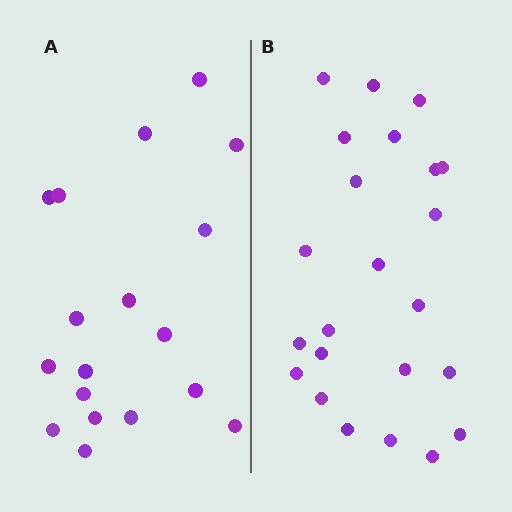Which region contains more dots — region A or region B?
Region B (the right region) has more dots.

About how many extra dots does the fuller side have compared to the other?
Region B has about 5 more dots than region A.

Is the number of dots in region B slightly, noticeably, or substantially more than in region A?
Region B has noticeably more, but not dramatically so. The ratio is roughly 1.3 to 1.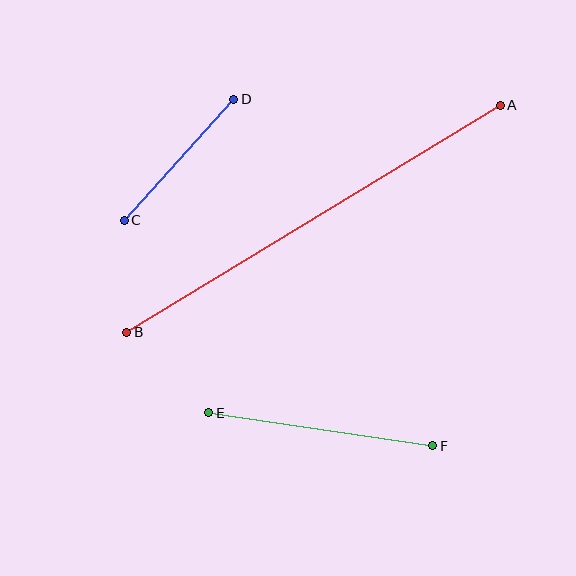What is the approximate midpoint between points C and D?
The midpoint is at approximately (179, 160) pixels.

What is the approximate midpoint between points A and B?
The midpoint is at approximately (314, 219) pixels.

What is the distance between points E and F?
The distance is approximately 226 pixels.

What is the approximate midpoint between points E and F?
The midpoint is at approximately (321, 429) pixels.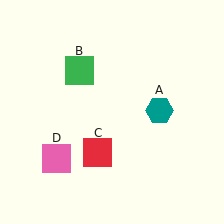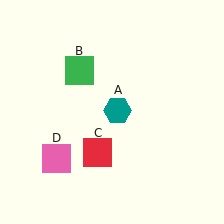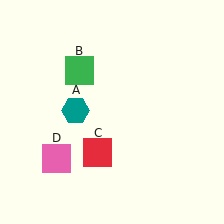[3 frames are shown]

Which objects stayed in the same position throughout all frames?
Green square (object B) and red square (object C) and pink square (object D) remained stationary.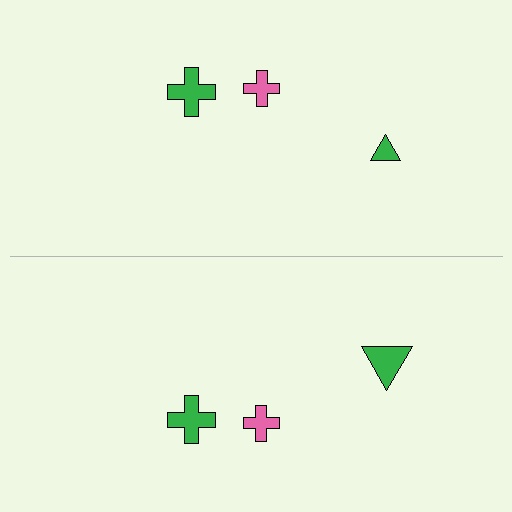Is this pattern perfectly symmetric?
No, the pattern is not perfectly symmetric. The green triangle on the bottom side has a different size than its mirror counterpart.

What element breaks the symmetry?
The green triangle on the bottom side has a different size than its mirror counterpart.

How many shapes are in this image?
There are 6 shapes in this image.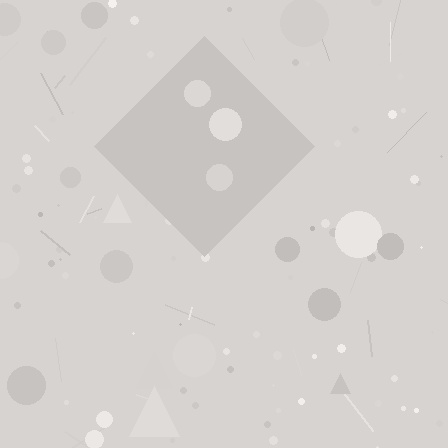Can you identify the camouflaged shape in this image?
The camouflaged shape is a diamond.